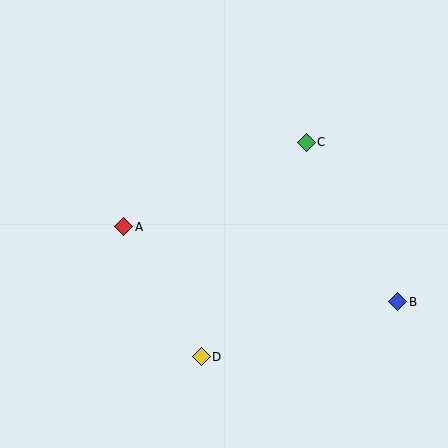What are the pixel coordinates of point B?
Point B is at (398, 302).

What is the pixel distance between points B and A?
The distance between B and A is 284 pixels.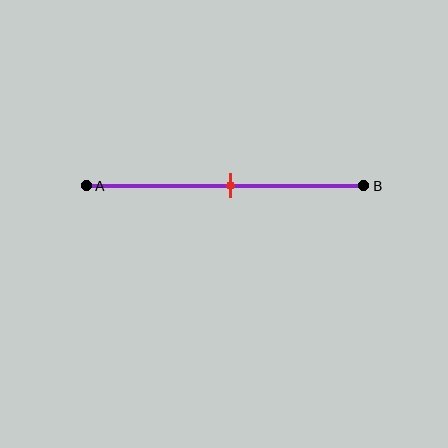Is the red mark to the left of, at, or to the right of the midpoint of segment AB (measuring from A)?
The red mark is approximately at the midpoint of segment AB.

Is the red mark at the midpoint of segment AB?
Yes, the mark is approximately at the midpoint.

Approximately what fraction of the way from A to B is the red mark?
The red mark is approximately 50% of the way from A to B.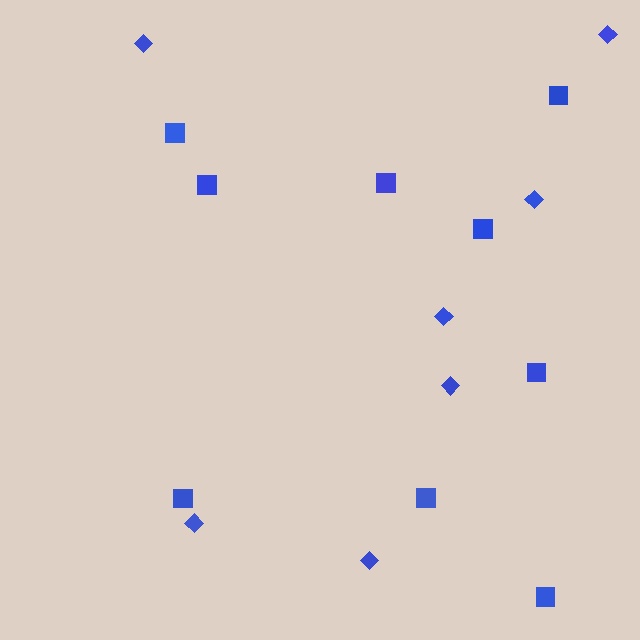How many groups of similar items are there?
There are 2 groups: one group of squares (9) and one group of diamonds (7).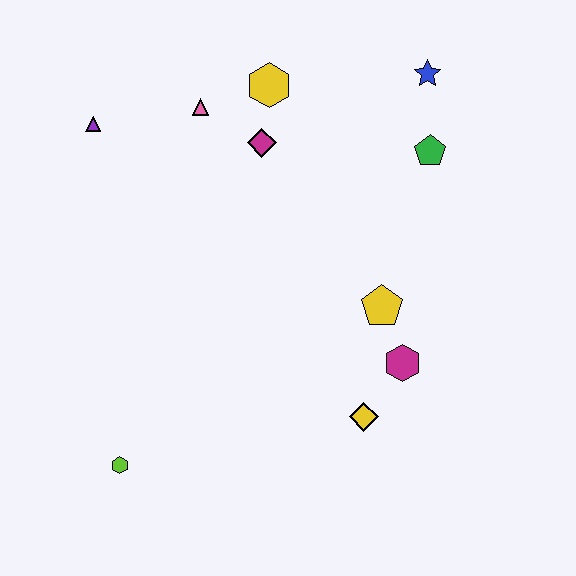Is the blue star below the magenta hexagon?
No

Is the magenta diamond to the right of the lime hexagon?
Yes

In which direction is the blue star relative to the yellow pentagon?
The blue star is above the yellow pentagon.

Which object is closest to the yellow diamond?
The magenta hexagon is closest to the yellow diamond.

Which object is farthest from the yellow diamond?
The purple triangle is farthest from the yellow diamond.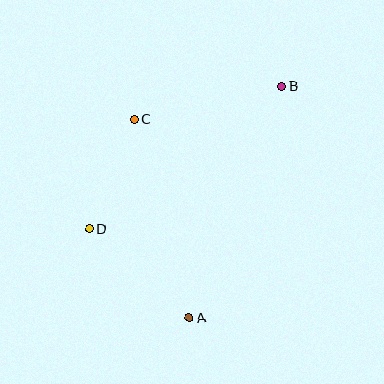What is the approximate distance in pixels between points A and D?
The distance between A and D is approximately 134 pixels.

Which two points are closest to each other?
Points C and D are closest to each other.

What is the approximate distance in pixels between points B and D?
The distance between B and D is approximately 240 pixels.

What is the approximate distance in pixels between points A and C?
The distance between A and C is approximately 206 pixels.